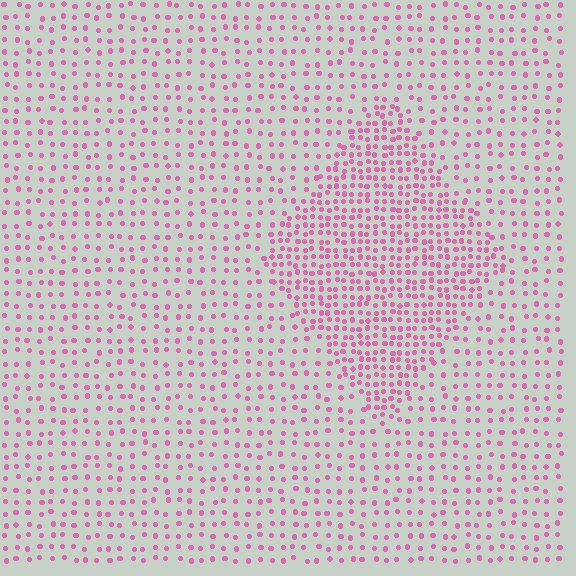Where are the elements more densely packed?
The elements are more densely packed inside the diamond boundary.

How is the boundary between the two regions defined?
The boundary is defined by a change in element density (approximately 2.1x ratio). All elements are the same color, size, and shape.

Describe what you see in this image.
The image contains small pink elements arranged at two different densities. A diamond-shaped region is visible where the elements are more densely packed than the surrounding area.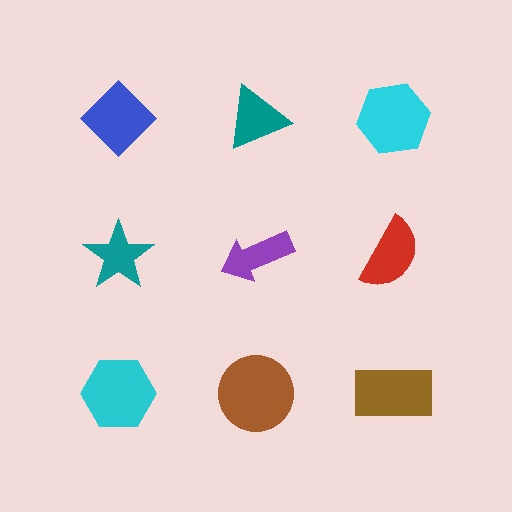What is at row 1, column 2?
A teal triangle.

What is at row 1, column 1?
A blue diamond.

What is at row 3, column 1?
A cyan hexagon.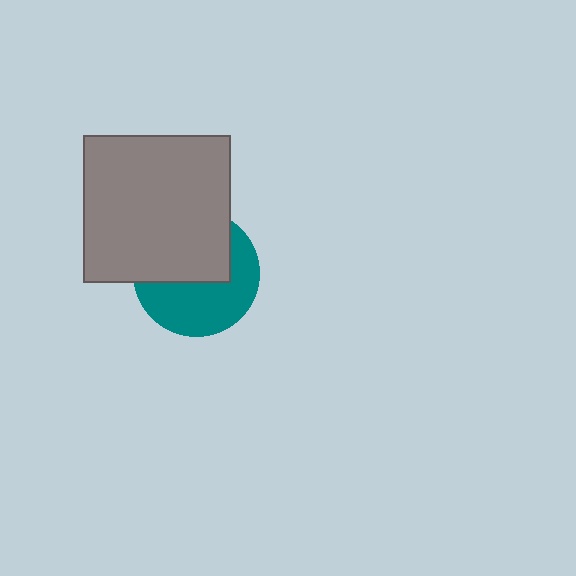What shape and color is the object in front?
The object in front is a gray square.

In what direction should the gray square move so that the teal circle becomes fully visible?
The gray square should move up. That is the shortest direction to clear the overlap and leave the teal circle fully visible.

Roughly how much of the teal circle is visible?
About half of it is visible (roughly 51%).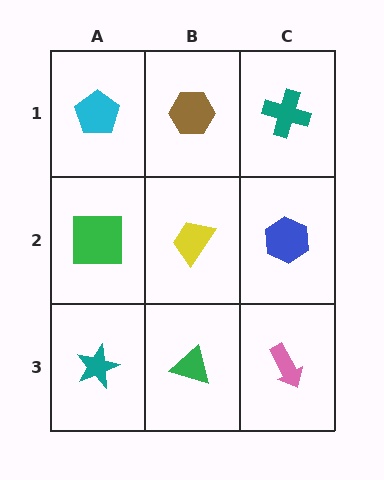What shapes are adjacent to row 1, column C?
A blue hexagon (row 2, column C), a brown hexagon (row 1, column B).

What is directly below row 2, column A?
A teal star.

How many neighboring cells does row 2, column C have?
3.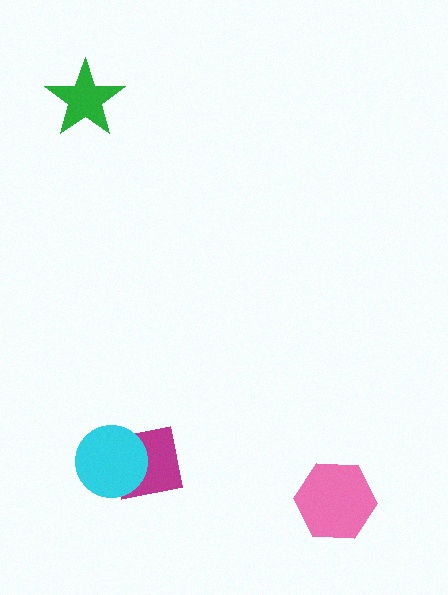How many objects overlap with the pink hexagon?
0 objects overlap with the pink hexagon.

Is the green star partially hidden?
No, no other shape covers it.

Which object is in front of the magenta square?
The cyan circle is in front of the magenta square.